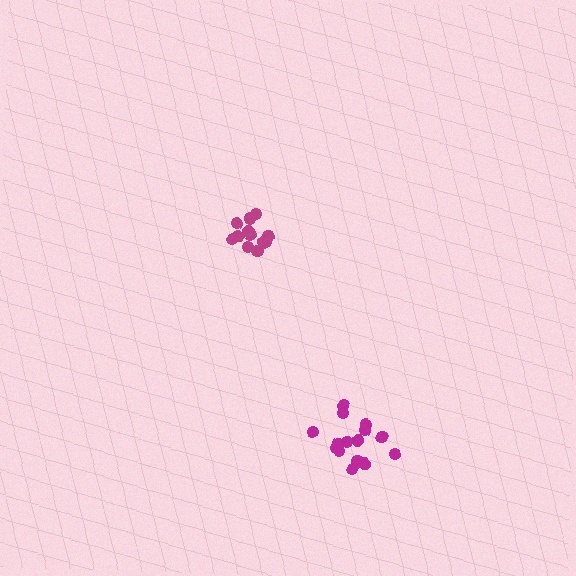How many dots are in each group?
Group 1: 16 dots, Group 2: 13 dots (29 total).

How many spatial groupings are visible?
There are 2 spatial groupings.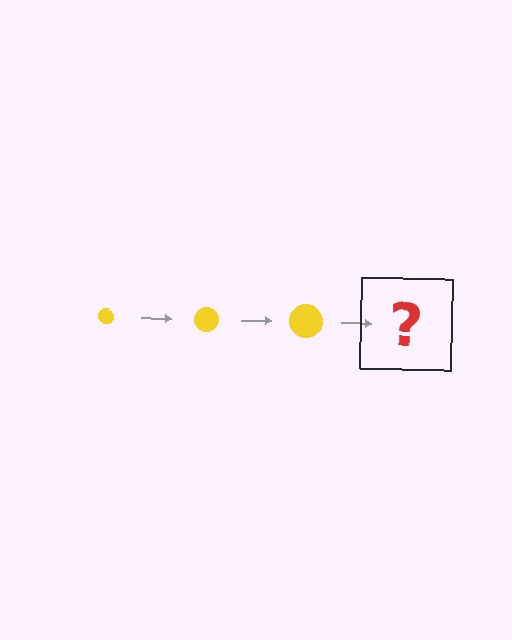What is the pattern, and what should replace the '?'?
The pattern is that the circle gets progressively larger each step. The '?' should be a yellow circle, larger than the previous one.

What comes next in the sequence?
The next element should be a yellow circle, larger than the previous one.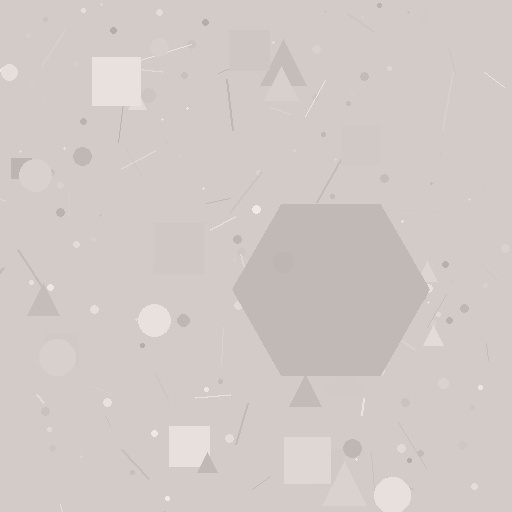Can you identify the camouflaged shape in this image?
The camouflaged shape is a hexagon.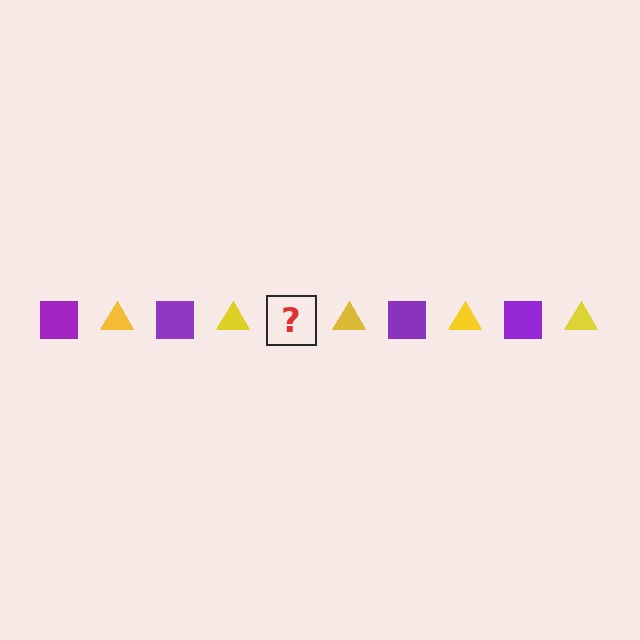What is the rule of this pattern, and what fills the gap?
The rule is that the pattern alternates between purple square and yellow triangle. The gap should be filled with a purple square.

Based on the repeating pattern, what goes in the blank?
The blank should be a purple square.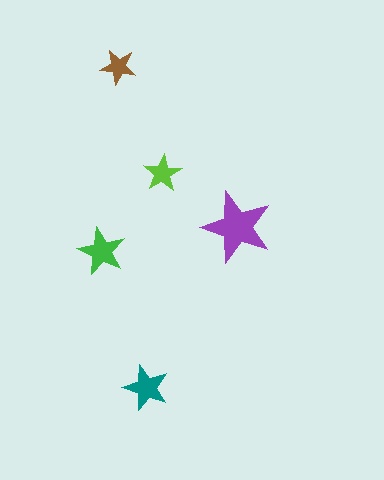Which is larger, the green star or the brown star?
The green one.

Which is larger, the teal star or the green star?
The green one.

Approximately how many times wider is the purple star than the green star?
About 1.5 times wider.